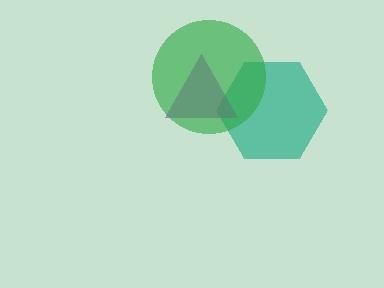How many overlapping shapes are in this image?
There are 3 overlapping shapes in the image.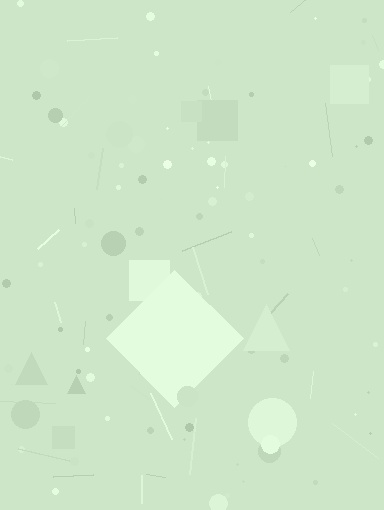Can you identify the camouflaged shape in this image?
The camouflaged shape is a diamond.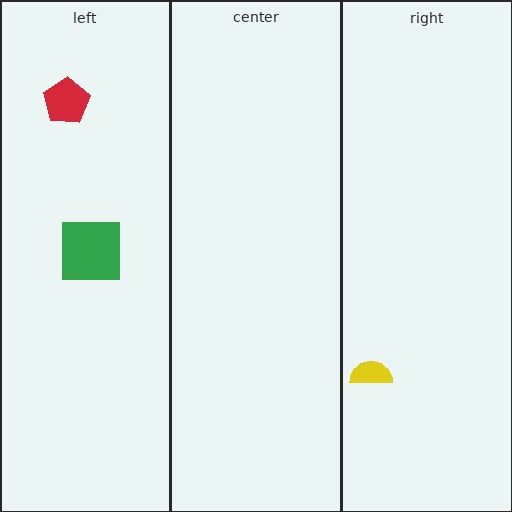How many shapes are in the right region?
1.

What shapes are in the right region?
The yellow semicircle.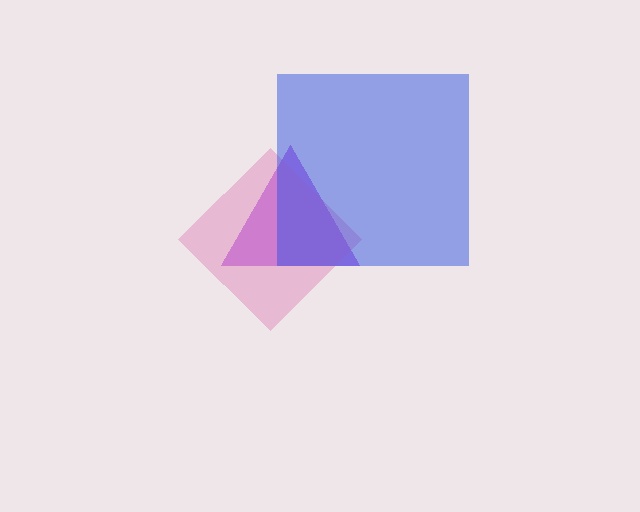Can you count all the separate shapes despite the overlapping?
Yes, there are 3 separate shapes.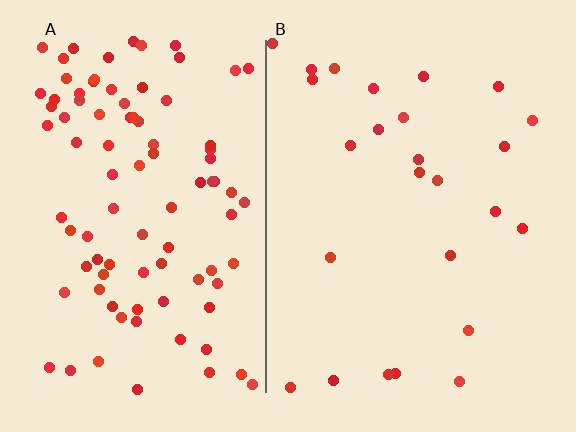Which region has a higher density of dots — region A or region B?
A (the left).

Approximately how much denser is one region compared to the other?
Approximately 3.7× — region A over region B.